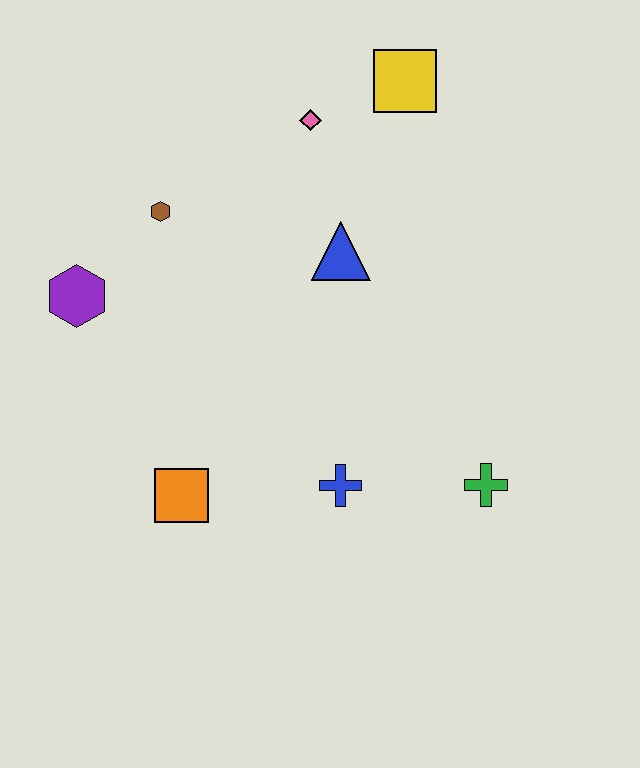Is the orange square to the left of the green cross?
Yes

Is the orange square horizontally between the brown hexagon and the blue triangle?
Yes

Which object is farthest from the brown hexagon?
The green cross is farthest from the brown hexagon.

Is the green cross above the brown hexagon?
No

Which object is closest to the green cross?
The blue cross is closest to the green cross.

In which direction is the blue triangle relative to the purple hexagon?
The blue triangle is to the right of the purple hexagon.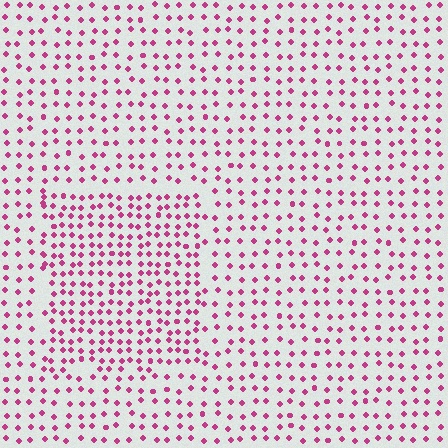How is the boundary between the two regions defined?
The boundary is defined by a change in element density (approximately 1.7x ratio). All elements are the same color, size, and shape.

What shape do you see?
I see a rectangle.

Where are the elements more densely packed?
The elements are more densely packed inside the rectangle boundary.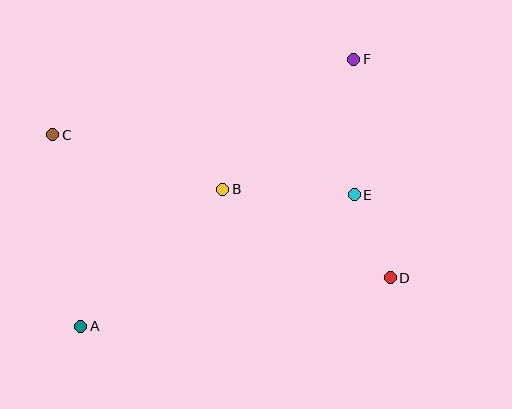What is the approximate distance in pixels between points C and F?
The distance between C and F is approximately 310 pixels.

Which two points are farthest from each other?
Points A and F are farthest from each other.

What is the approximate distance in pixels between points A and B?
The distance between A and B is approximately 198 pixels.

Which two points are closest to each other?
Points D and E are closest to each other.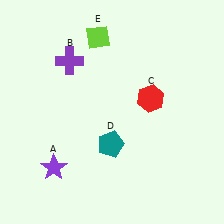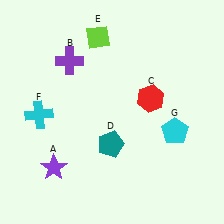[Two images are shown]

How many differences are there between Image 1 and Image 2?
There are 2 differences between the two images.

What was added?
A cyan cross (F), a cyan pentagon (G) were added in Image 2.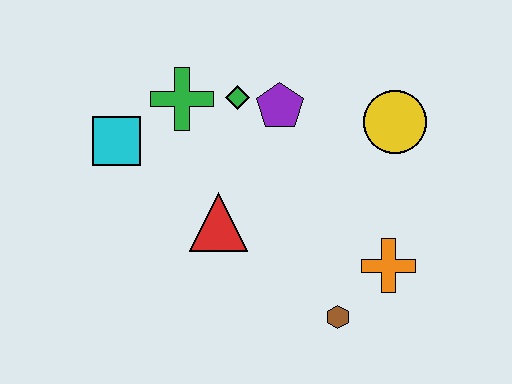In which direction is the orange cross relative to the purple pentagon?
The orange cross is below the purple pentagon.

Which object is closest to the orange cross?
The brown hexagon is closest to the orange cross.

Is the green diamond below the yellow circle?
No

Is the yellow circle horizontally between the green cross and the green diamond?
No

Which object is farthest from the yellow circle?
The cyan square is farthest from the yellow circle.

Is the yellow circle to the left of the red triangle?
No